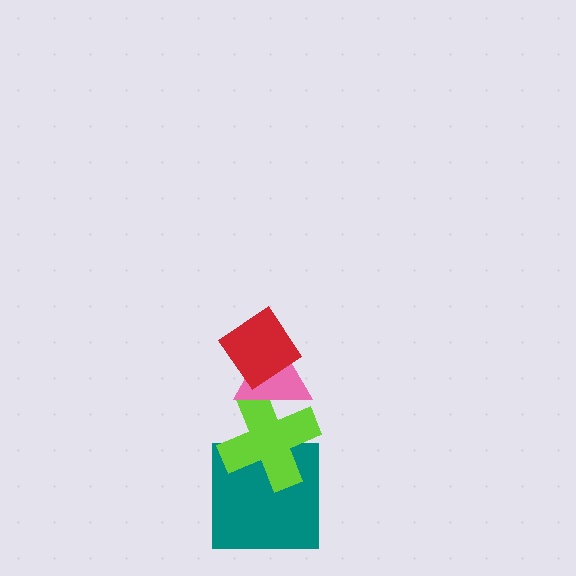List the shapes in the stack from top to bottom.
From top to bottom: the red diamond, the pink triangle, the lime cross, the teal square.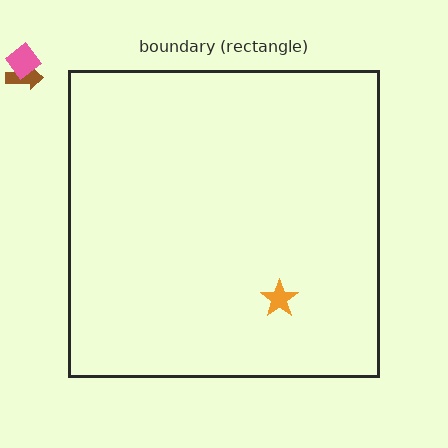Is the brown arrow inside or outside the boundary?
Outside.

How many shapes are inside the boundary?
1 inside, 2 outside.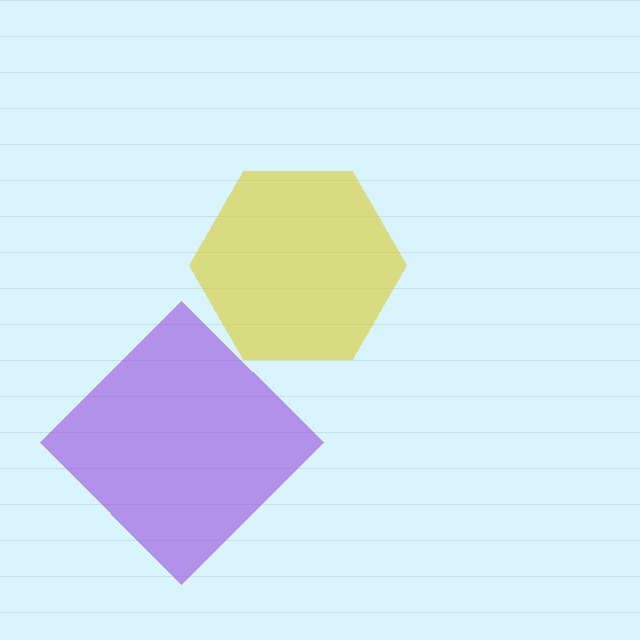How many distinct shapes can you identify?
There are 2 distinct shapes: a yellow hexagon, a purple diamond.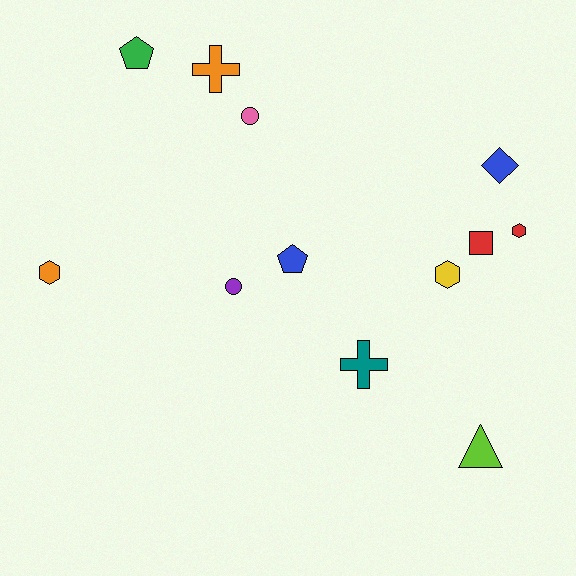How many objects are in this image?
There are 12 objects.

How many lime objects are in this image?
There is 1 lime object.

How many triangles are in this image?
There is 1 triangle.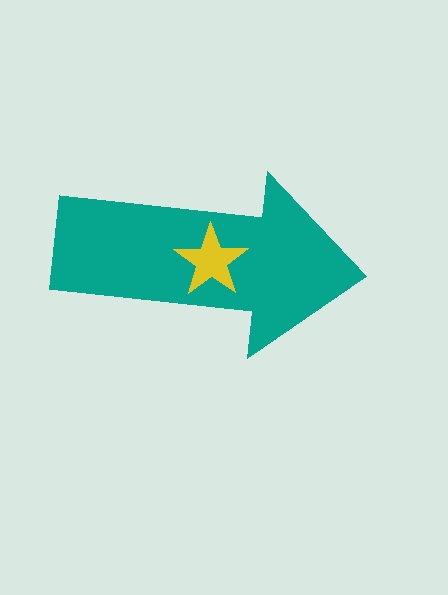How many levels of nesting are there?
2.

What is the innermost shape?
The yellow star.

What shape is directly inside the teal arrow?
The yellow star.